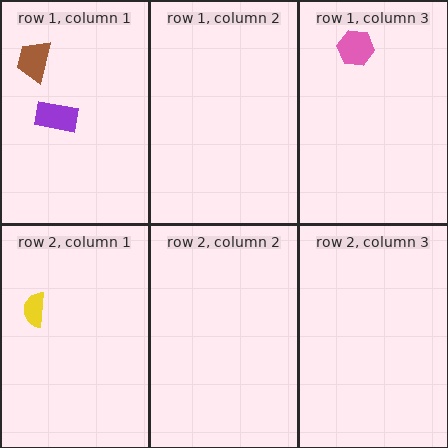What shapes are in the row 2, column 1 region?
The yellow semicircle.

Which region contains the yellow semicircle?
The row 2, column 1 region.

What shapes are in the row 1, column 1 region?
The purple rectangle, the brown trapezoid.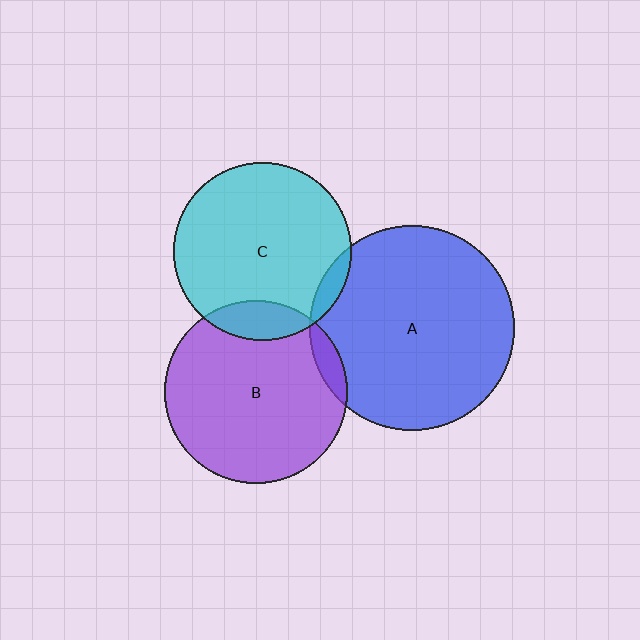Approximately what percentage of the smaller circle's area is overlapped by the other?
Approximately 5%.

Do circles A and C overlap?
Yes.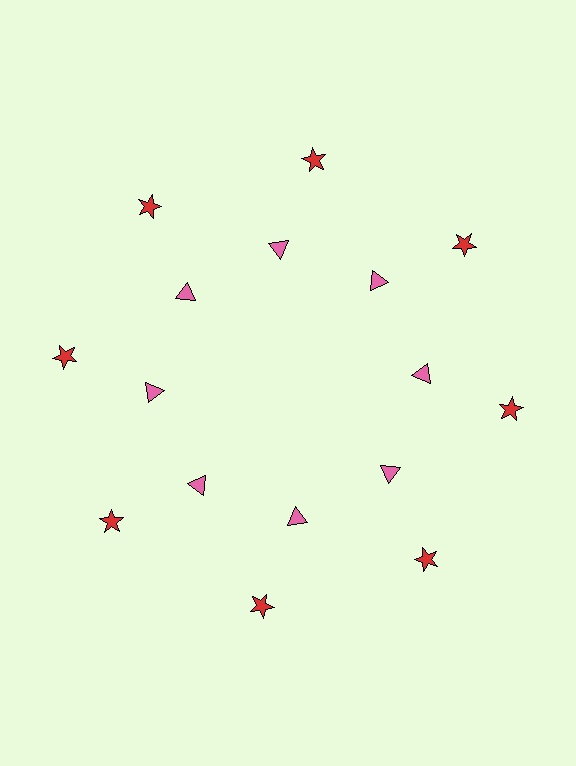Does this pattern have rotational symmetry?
Yes, this pattern has 8-fold rotational symmetry. It looks the same after rotating 45 degrees around the center.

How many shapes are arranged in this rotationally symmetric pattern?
There are 16 shapes, arranged in 8 groups of 2.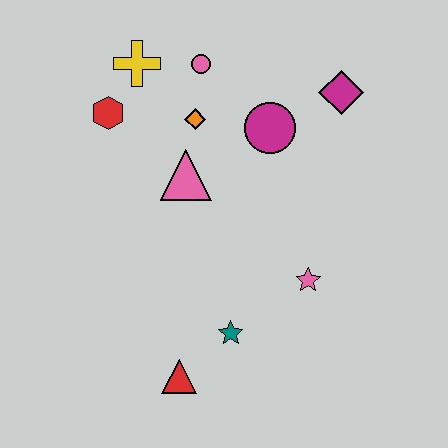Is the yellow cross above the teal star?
Yes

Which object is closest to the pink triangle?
The orange diamond is closest to the pink triangle.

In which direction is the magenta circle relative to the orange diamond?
The magenta circle is to the right of the orange diamond.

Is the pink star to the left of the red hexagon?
No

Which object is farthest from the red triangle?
The magenta diamond is farthest from the red triangle.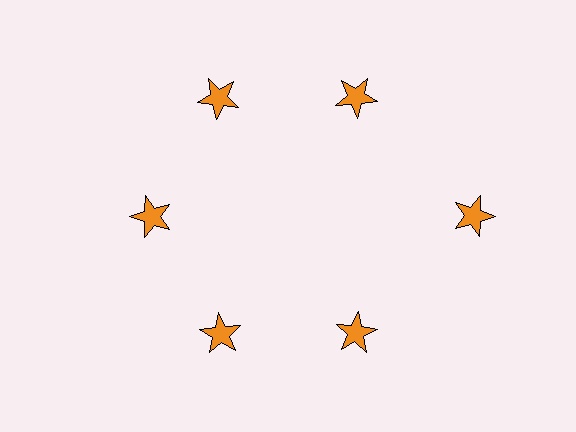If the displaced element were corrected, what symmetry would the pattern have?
It would have 6-fold rotational symmetry — the pattern would map onto itself every 60 degrees.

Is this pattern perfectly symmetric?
No. The 6 orange stars are arranged in a ring, but one element near the 3 o'clock position is pushed outward from the center, breaking the 6-fold rotational symmetry.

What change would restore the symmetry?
The symmetry would be restored by moving it inward, back onto the ring so that all 6 stars sit at equal angles and equal distance from the center.